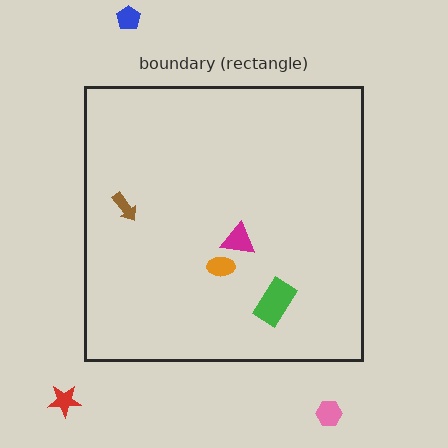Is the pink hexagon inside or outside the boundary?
Outside.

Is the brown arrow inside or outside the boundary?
Inside.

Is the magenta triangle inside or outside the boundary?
Inside.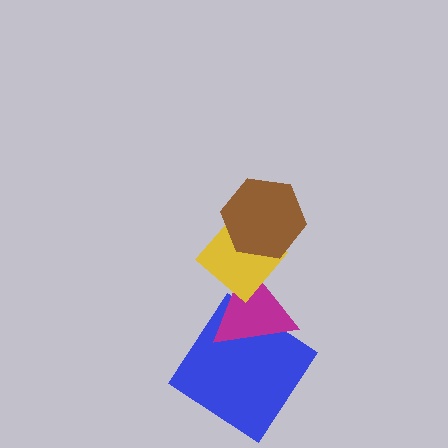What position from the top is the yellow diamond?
The yellow diamond is 2nd from the top.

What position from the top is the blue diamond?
The blue diamond is 4th from the top.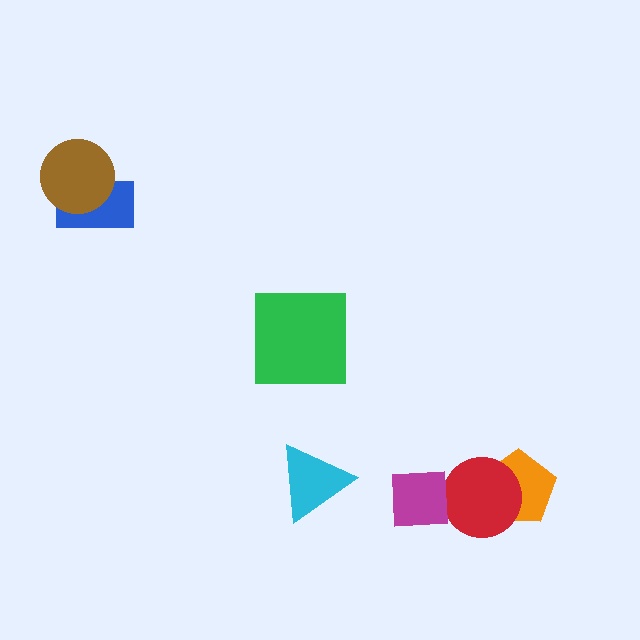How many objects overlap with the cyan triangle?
0 objects overlap with the cyan triangle.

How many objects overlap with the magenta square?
0 objects overlap with the magenta square.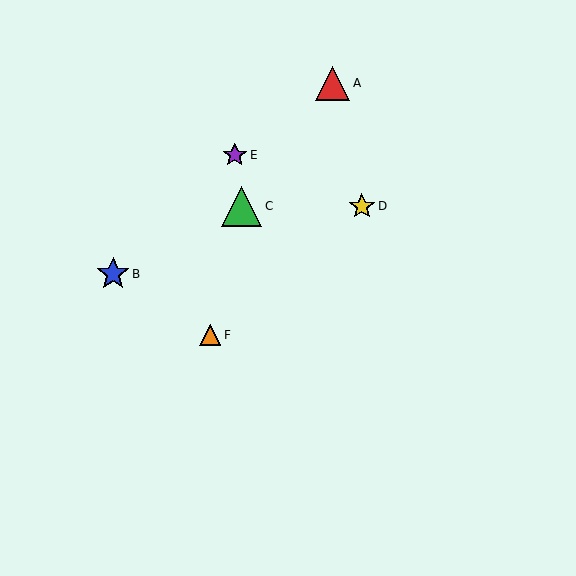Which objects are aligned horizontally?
Objects C, D are aligned horizontally.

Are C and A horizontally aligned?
No, C is at y≈206 and A is at y≈83.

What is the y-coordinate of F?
Object F is at y≈335.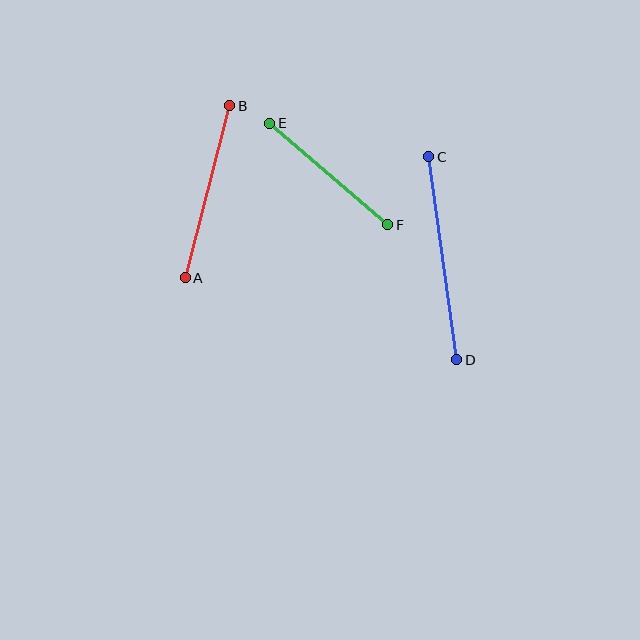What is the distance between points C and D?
The distance is approximately 205 pixels.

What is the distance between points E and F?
The distance is approximately 156 pixels.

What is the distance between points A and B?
The distance is approximately 177 pixels.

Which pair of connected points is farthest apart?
Points C and D are farthest apart.